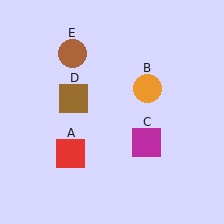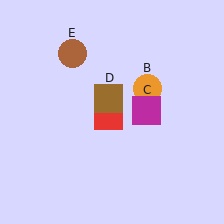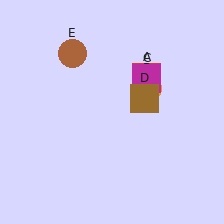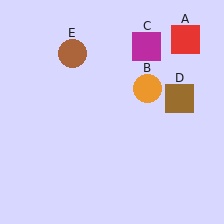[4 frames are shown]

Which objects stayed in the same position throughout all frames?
Orange circle (object B) and brown circle (object E) remained stationary.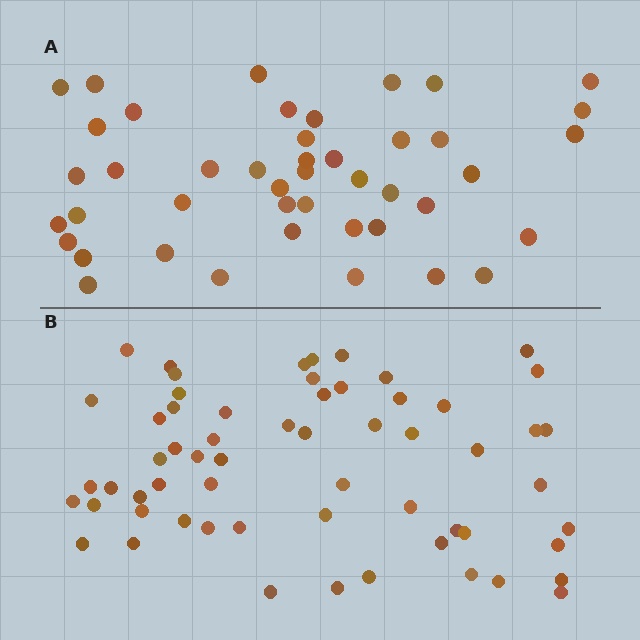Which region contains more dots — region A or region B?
Region B (the bottom region) has more dots.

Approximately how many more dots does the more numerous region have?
Region B has approximately 15 more dots than region A.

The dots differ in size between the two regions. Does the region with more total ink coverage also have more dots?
No. Region A has more total ink coverage because its dots are larger, but region B actually contains more individual dots. Total area can be misleading — the number of items is what matters here.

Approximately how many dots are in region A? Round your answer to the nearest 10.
About 40 dots. (The exact count is 44, which rounds to 40.)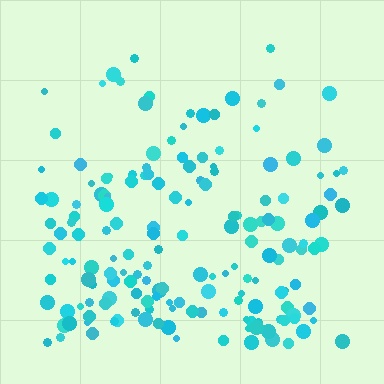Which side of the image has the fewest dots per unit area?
The top.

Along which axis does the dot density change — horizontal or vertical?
Vertical.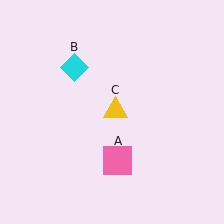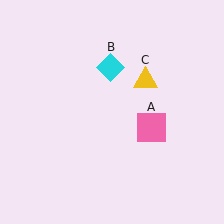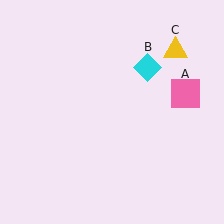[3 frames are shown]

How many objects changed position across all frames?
3 objects changed position: pink square (object A), cyan diamond (object B), yellow triangle (object C).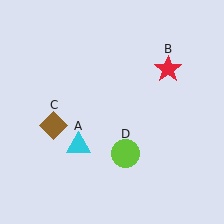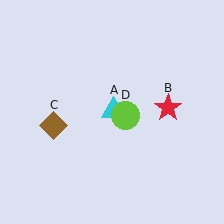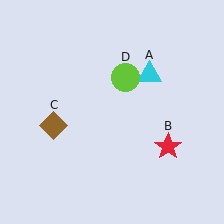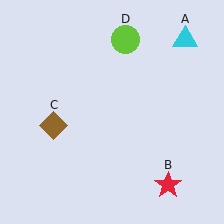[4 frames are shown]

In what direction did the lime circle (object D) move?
The lime circle (object D) moved up.